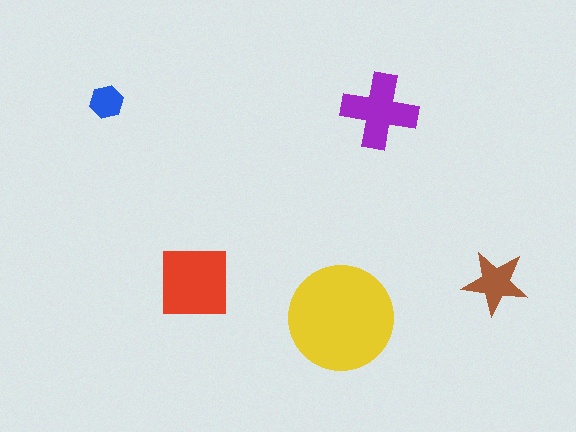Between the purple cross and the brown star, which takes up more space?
The purple cross.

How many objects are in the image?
There are 5 objects in the image.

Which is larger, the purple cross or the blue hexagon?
The purple cross.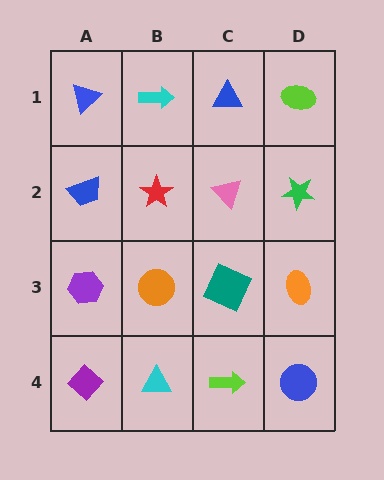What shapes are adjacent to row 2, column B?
A cyan arrow (row 1, column B), an orange circle (row 3, column B), a blue trapezoid (row 2, column A), a pink triangle (row 2, column C).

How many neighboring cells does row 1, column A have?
2.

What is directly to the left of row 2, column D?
A pink triangle.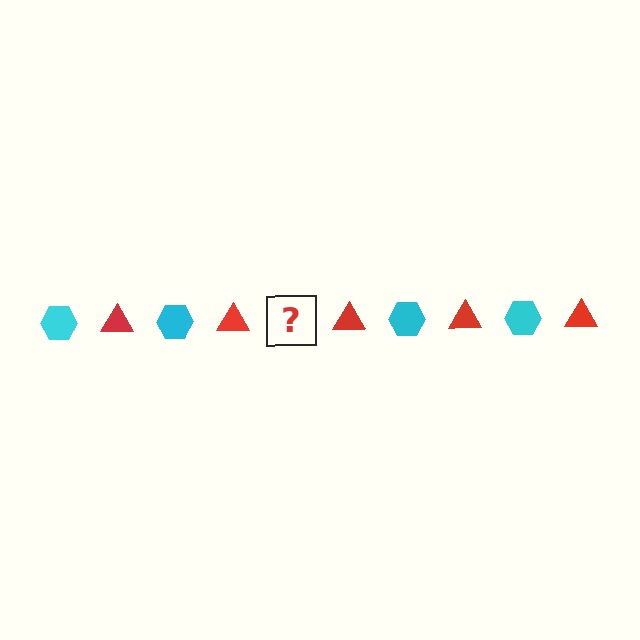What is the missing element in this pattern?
The missing element is a cyan hexagon.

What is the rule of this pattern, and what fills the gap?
The rule is that the pattern alternates between cyan hexagon and red triangle. The gap should be filled with a cyan hexagon.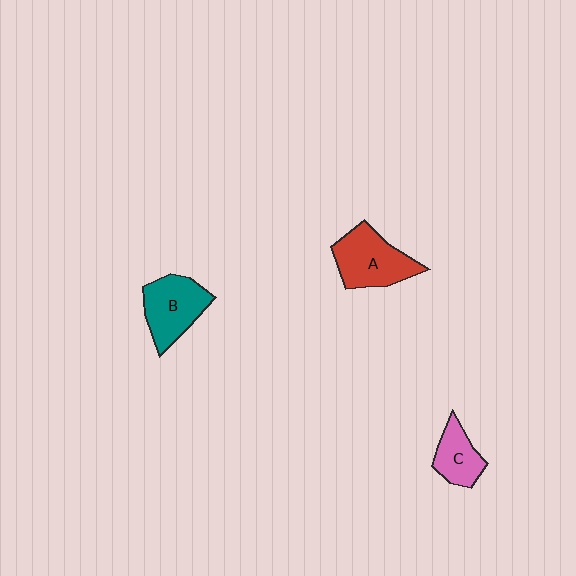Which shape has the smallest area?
Shape C (pink).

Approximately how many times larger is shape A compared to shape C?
Approximately 1.6 times.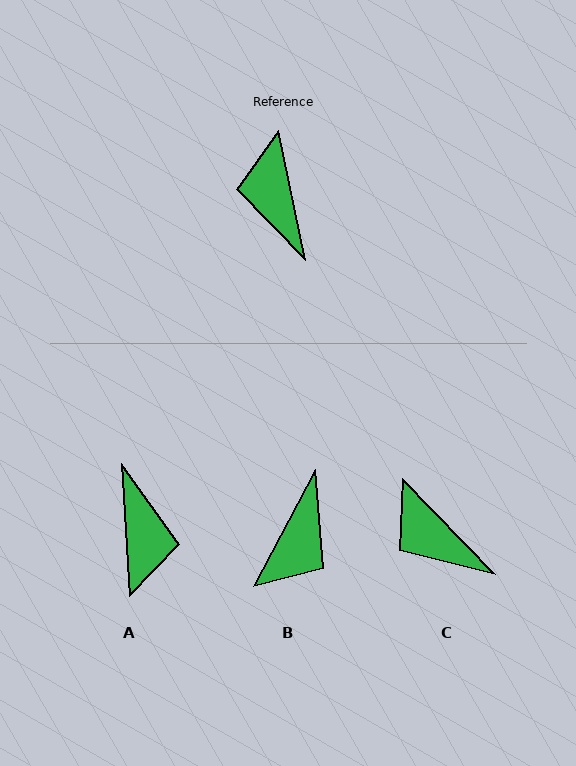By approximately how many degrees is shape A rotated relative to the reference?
Approximately 172 degrees counter-clockwise.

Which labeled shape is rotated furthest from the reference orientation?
A, about 172 degrees away.